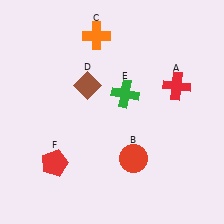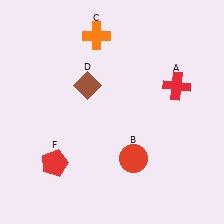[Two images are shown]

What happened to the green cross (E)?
The green cross (E) was removed in Image 2. It was in the top-right area of Image 1.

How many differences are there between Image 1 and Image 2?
There is 1 difference between the two images.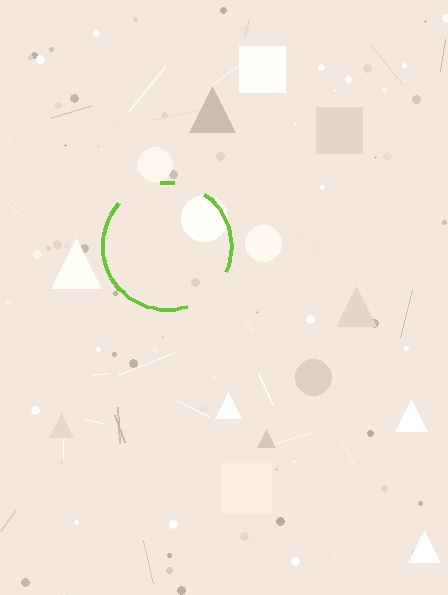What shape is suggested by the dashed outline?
The dashed outline suggests a circle.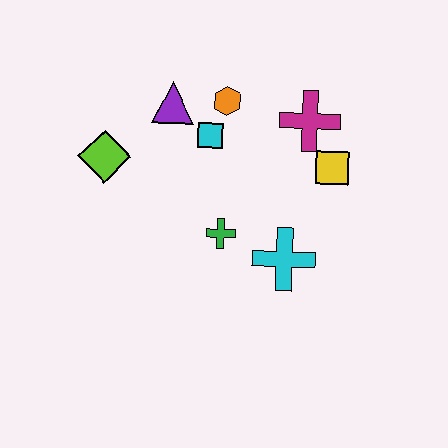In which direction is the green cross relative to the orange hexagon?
The green cross is below the orange hexagon.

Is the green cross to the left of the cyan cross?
Yes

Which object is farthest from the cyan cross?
The lime diamond is farthest from the cyan cross.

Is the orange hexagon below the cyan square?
No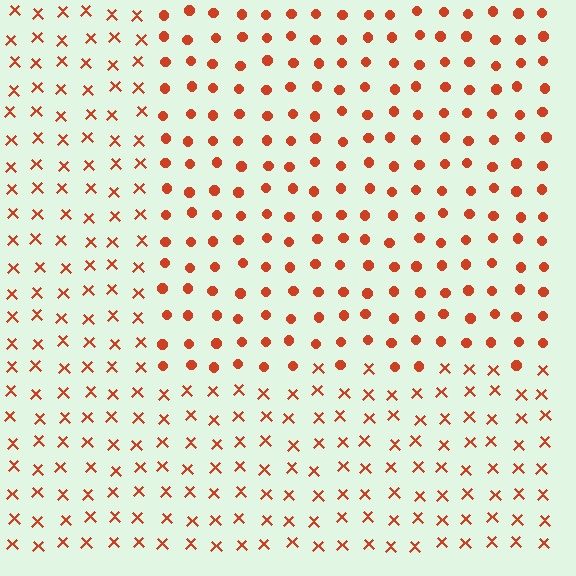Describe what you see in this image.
The image is filled with small red elements arranged in a uniform grid. A rectangle-shaped region contains circles, while the surrounding area contains X marks. The boundary is defined purely by the change in element shape.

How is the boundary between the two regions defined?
The boundary is defined by a change in element shape: circles inside vs. X marks outside. All elements share the same color and spacing.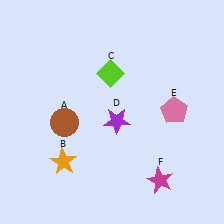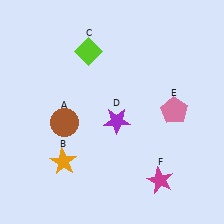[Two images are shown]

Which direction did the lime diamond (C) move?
The lime diamond (C) moved up.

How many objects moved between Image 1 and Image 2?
1 object moved between the two images.